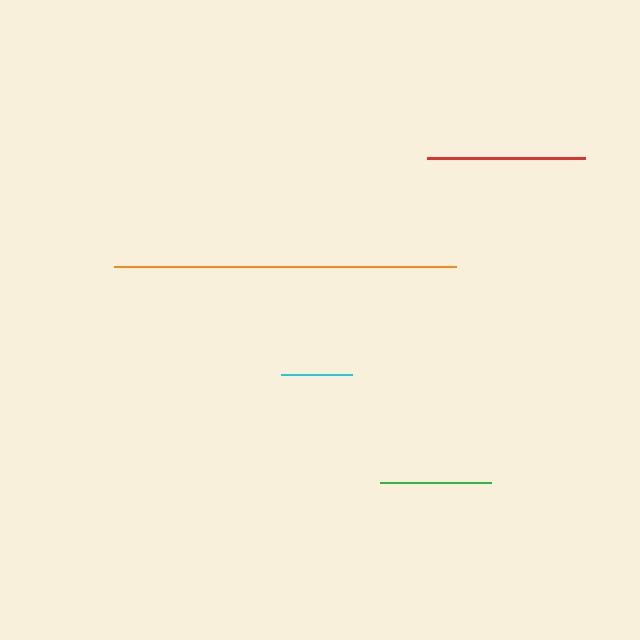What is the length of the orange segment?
The orange segment is approximately 342 pixels long.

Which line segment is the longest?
The orange line is the longest at approximately 342 pixels.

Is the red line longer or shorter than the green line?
The red line is longer than the green line.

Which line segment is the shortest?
The cyan line is the shortest at approximately 71 pixels.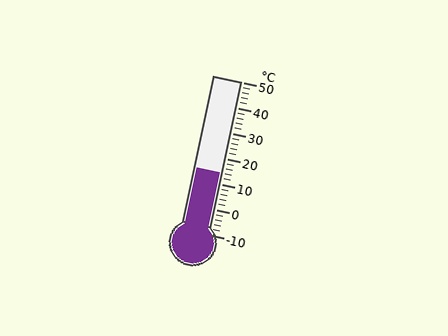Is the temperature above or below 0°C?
The temperature is above 0°C.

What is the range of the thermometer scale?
The thermometer scale ranges from -10°C to 50°C.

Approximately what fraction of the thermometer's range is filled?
The thermometer is filled to approximately 40% of its range.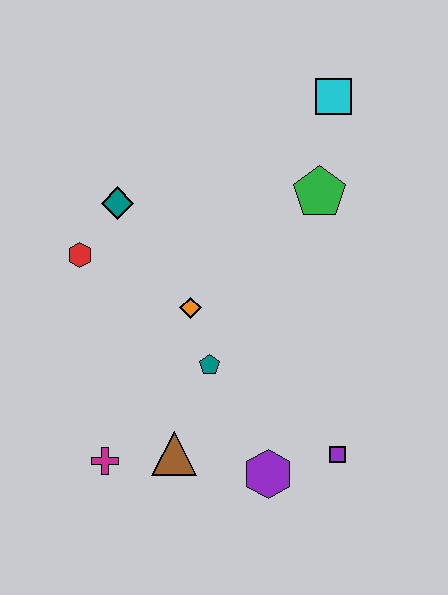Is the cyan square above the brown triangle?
Yes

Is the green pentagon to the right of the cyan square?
No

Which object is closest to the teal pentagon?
The orange diamond is closest to the teal pentagon.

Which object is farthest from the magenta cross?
The cyan square is farthest from the magenta cross.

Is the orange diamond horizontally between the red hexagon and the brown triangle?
No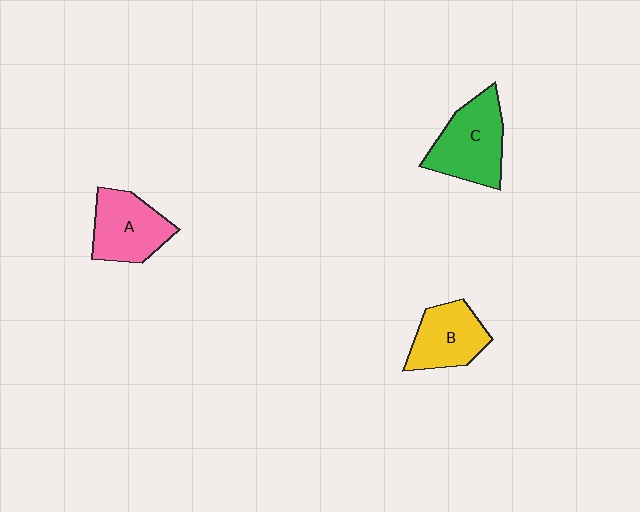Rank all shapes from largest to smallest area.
From largest to smallest: C (green), A (pink), B (yellow).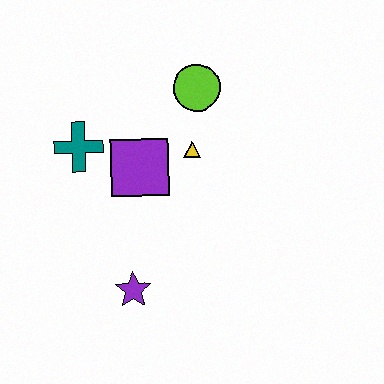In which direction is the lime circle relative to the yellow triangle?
The lime circle is above the yellow triangle.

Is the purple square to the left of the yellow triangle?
Yes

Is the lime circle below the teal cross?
No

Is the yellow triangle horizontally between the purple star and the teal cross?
No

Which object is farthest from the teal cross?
The purple star is farthest from the teal cross.